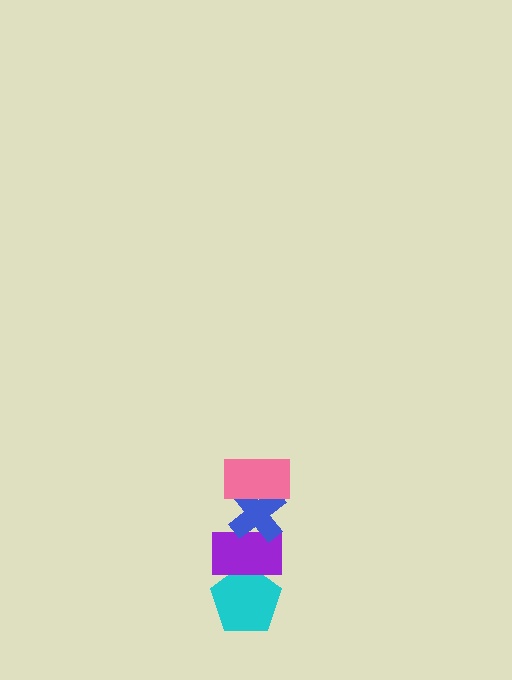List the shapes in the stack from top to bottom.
From top to bottom: the pink rectangle, the blue cross, the purple rectangle, the cyan pentagon.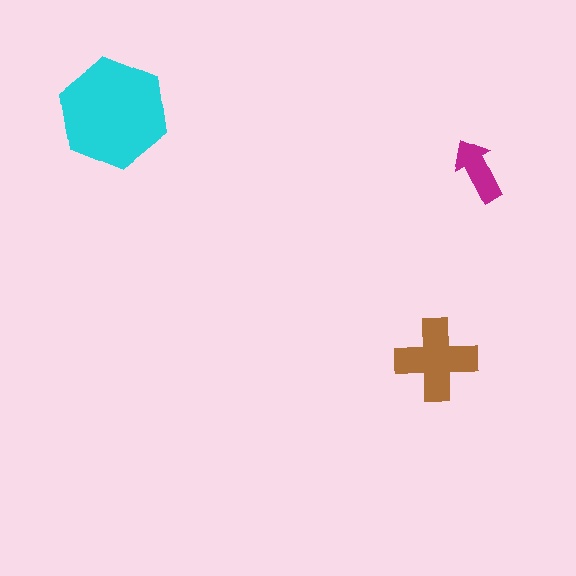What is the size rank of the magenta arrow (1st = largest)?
3rd.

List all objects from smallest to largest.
The magenta arrow, the brown cross, the cyan hexagon.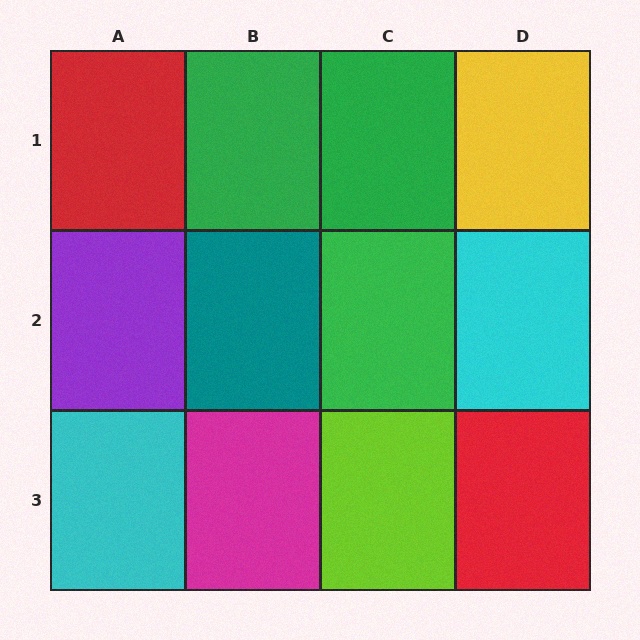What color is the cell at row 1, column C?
Green.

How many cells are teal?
1 cell is teal.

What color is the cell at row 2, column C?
Green.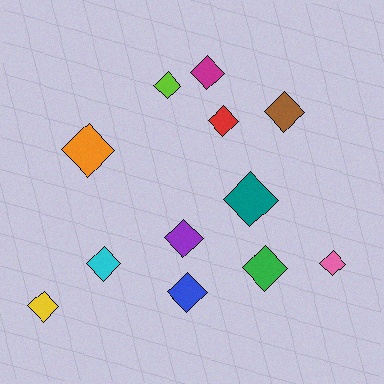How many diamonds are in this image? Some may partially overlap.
There are 12 diamonds.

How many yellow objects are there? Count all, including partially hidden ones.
There is 1 yellow object.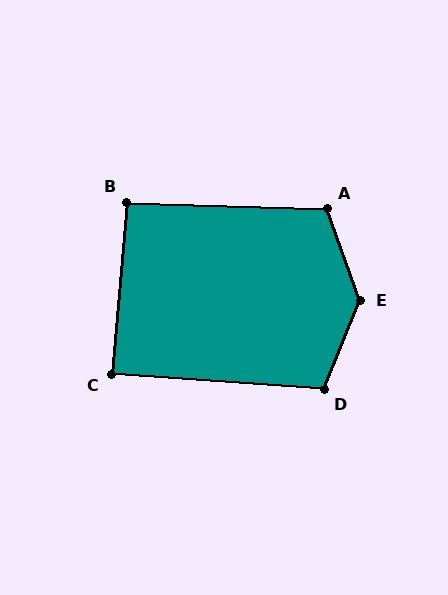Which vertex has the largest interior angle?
E, at approximately 138 degrees.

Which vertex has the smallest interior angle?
C, at approximately 89 degrees.